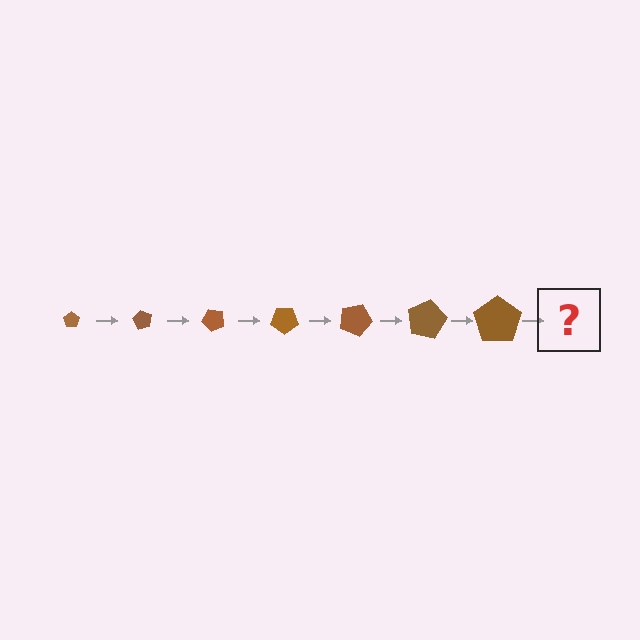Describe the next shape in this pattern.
It should be a pentagon, larger than the previous one and rotated 420 degrees from the start.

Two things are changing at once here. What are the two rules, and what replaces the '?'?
The two rules are that the pentagon grows larger each step and it rotates 60 degrees each step. The '?' should be a pentagon, larger than the previous one and rotated 420 degrees from the start.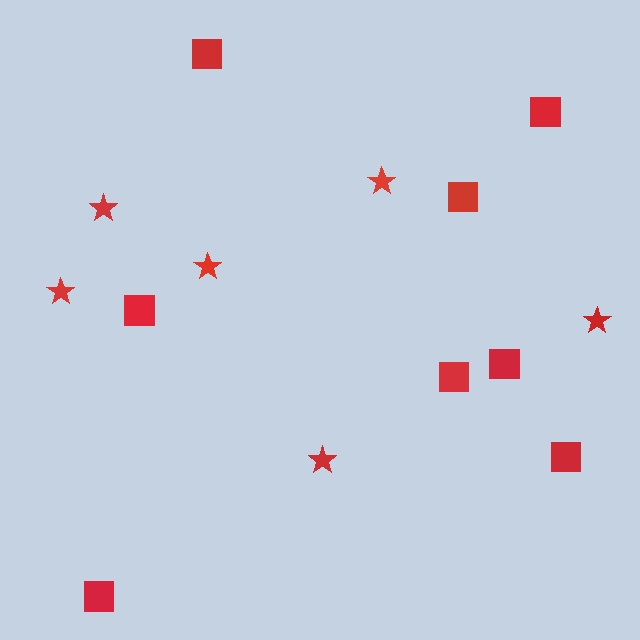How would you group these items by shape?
There are 2 groups: one group of stars (6) and one group of squares (8).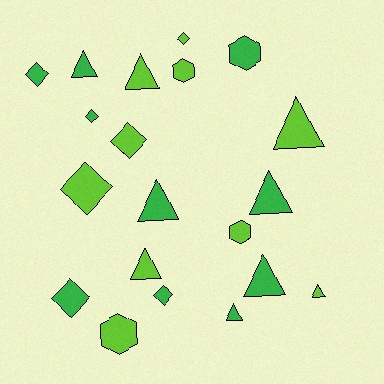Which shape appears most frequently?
Triangle, with 9 objects.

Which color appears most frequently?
Lime, with 10 objects.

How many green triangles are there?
There are 5 green triangles.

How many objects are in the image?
There are 20 objects.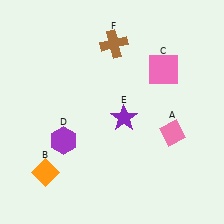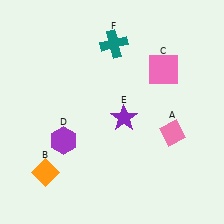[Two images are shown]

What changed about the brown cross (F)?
In Image 1, F is brown. In Image 2, it changed to teal.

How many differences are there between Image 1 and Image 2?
There is 1 difference between the two images.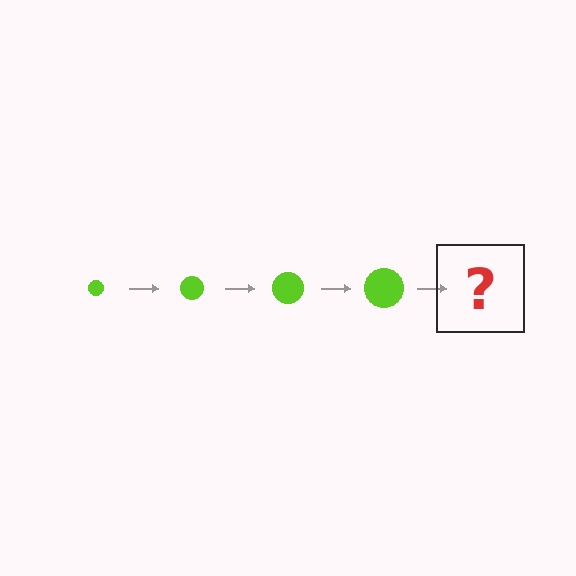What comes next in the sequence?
The next element should be a lime circle, larger than the previous one.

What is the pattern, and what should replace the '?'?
The pattern is that the circle gets progressively larger each step. The '?' should be a lime circle, larger than the previous one.